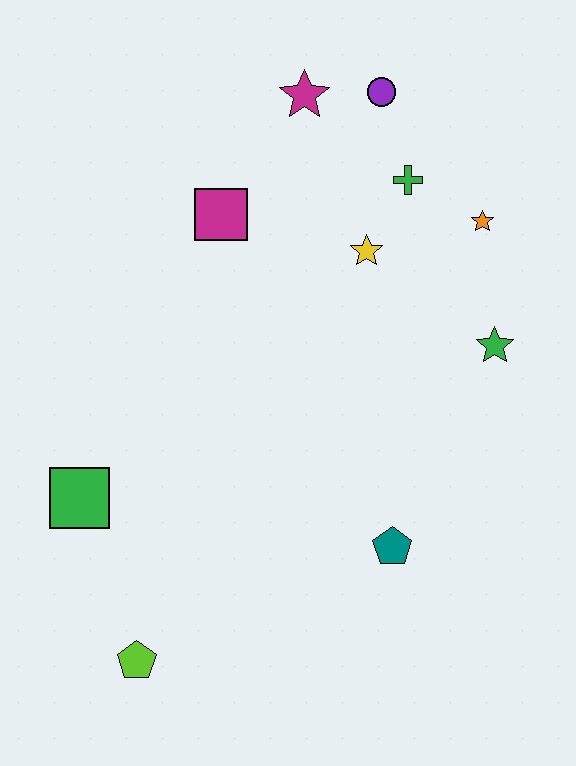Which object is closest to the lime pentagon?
The green square is closest to the lime pentagon.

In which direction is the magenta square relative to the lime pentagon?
The magenta square is above the lime pentagon.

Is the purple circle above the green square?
Yes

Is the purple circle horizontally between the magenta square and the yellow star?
No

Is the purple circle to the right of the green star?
No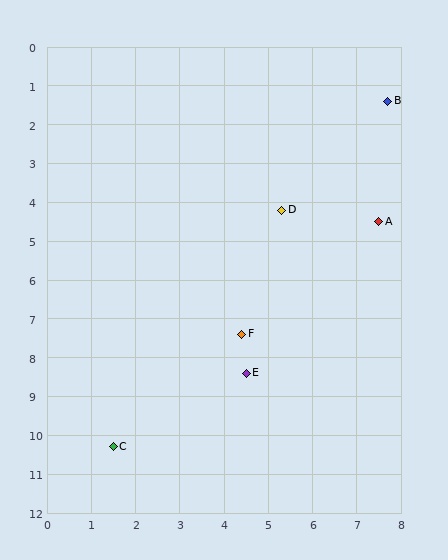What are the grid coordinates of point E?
Point E is at approximately (4.5, 8.4).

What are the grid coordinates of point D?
Point D is at approximately (5.3, 4.2).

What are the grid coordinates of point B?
Point B is at approximately (7.7, 1.4).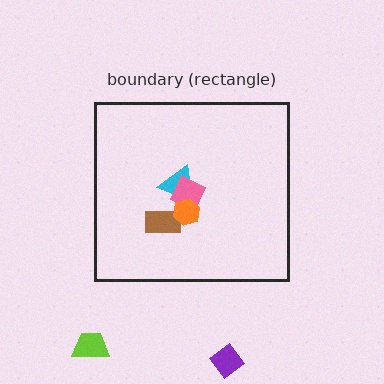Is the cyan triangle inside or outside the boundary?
Inside.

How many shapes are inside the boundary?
4 inside, 2 outside.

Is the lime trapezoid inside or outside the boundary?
Outside.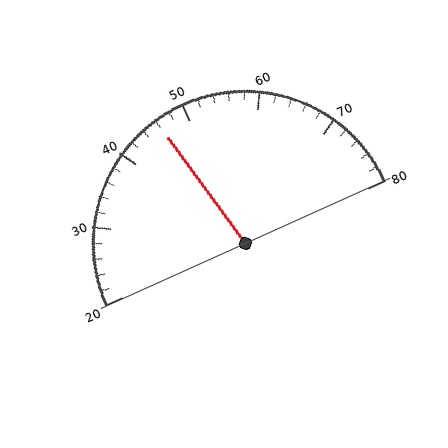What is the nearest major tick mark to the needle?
The nearest major tick mark is 50.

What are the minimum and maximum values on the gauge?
The gauge ranges from 20 to 80.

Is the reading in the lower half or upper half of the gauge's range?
The reading is in the lower half of the range (20 to 80).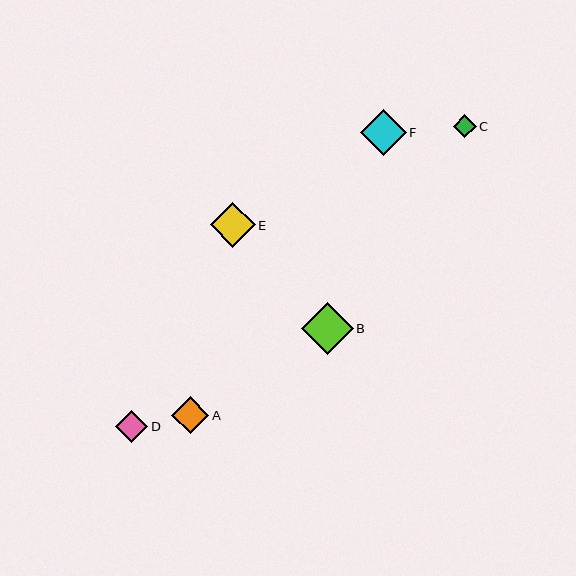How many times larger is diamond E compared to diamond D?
Diamond E is approximately 1.4 times the size of diamond D.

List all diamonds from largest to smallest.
From largest to smallest: B, F, E, A, D, C.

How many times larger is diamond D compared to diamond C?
Diamond D is approximately 1.4 times the size of diamond C.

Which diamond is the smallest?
Diamond C is the smallest with a size of approximately 23 pixels.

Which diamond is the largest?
Diamond B is the largest with a size of approximately 52 pixels.